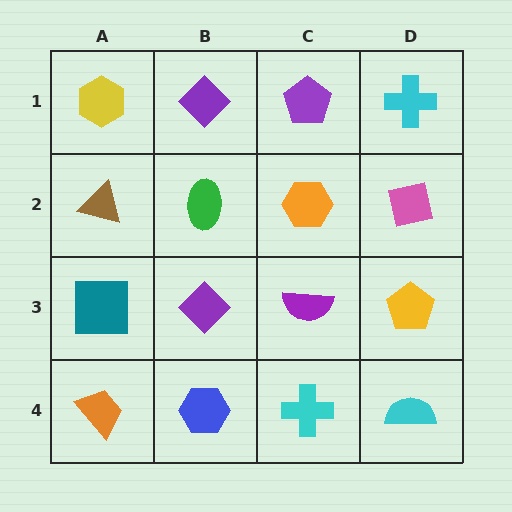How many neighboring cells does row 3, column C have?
4.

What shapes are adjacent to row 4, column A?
A teal square (row 3, column A), a blue hexagon (row 4, column B).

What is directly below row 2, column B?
A purple diamond.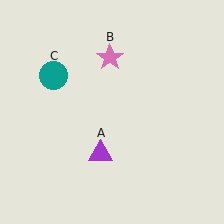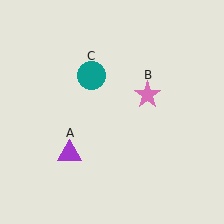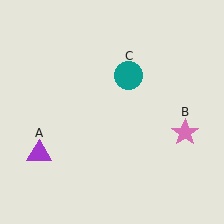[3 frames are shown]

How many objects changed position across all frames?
3 objects changed position: purple triangle (object A), pink star (object B), teal circle (object C).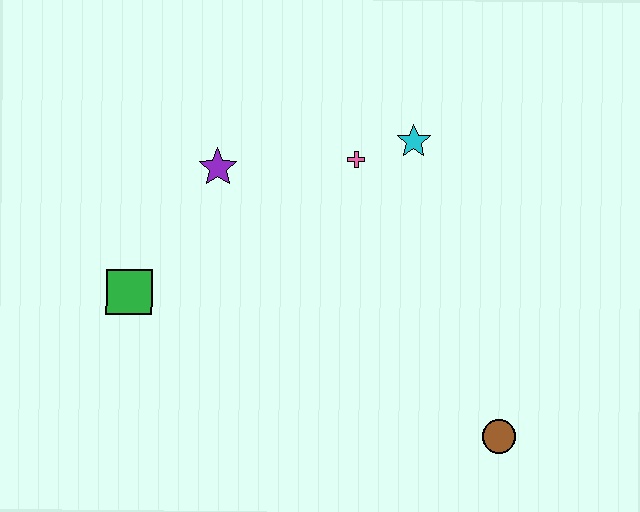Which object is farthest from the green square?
The brown circle is farthest from the green square.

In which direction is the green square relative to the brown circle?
The green square is to the left of the brown circle.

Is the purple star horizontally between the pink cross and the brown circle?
No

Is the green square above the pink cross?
No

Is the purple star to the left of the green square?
No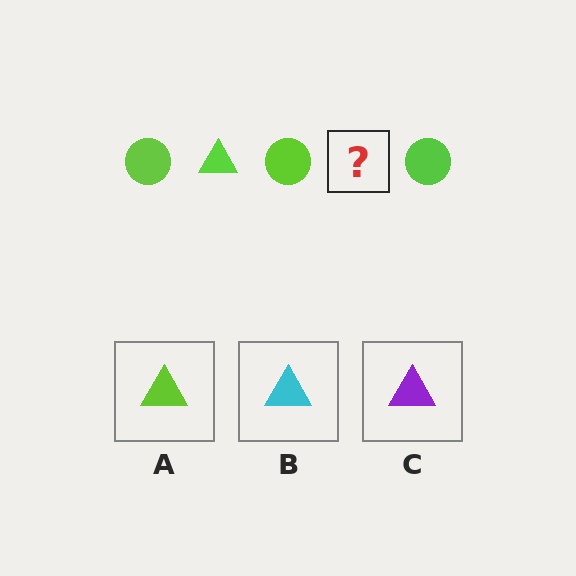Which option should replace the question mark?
Option A.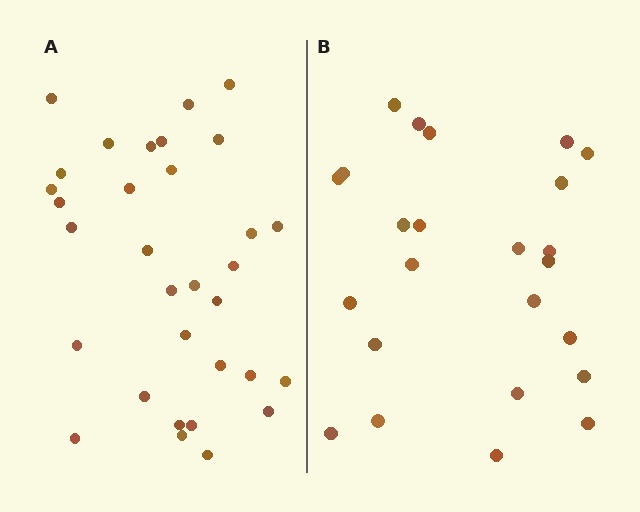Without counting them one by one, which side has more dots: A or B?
Region A (the left region) has more dots.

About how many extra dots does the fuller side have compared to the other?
Region A has roughly 8 or so more dots than region B.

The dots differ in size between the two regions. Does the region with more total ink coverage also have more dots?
No. Region B has more total ink coverage because its dots are larger, but region A actually contains more individual dots. Total area can be misleading — the number of items is what matters here.